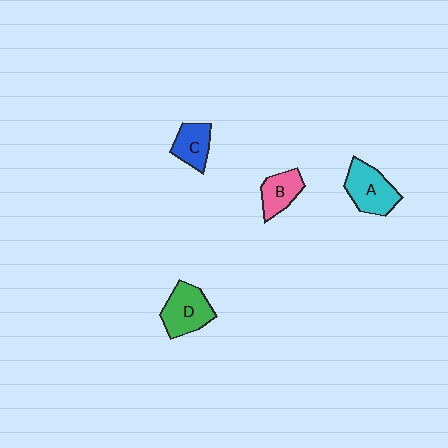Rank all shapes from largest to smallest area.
From largest to smallest: A (cyan), D (green), C (blue), B (pink).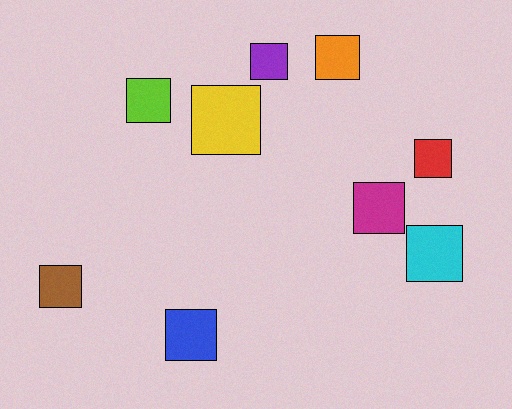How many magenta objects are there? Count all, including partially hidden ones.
There is 1 magenta object.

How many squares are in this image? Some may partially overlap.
There are 9 squares.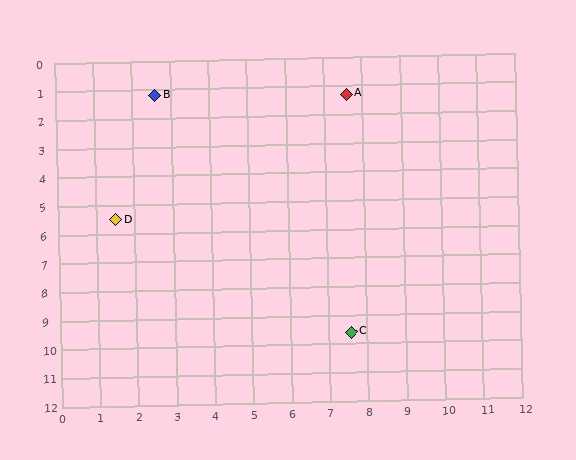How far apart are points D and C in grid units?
Points D and C are about 7.3 grid units apart.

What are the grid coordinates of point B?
Point B is at approximately (2.6, 1.2).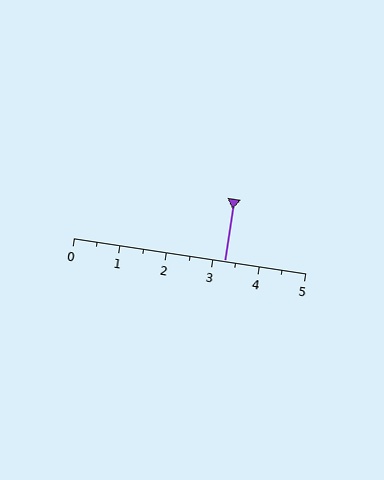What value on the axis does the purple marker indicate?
The marker indicates approximately 3.2.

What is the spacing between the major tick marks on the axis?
The major ticks are spaced 1 apart.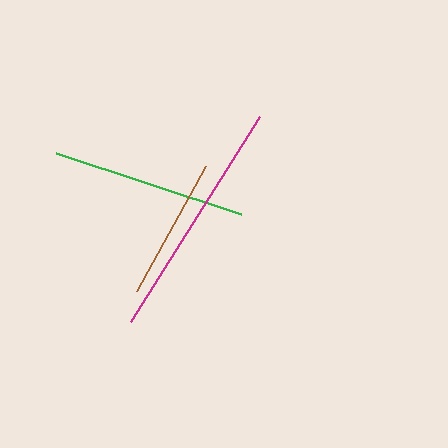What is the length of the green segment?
The green segment is approximately 195 pixels long.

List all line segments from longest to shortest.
From longest to shortest: magenta, green, brown.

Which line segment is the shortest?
The brown line is the shortest at approximately 143 pixels.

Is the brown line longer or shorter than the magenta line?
The magenta line is longer than the brown line.